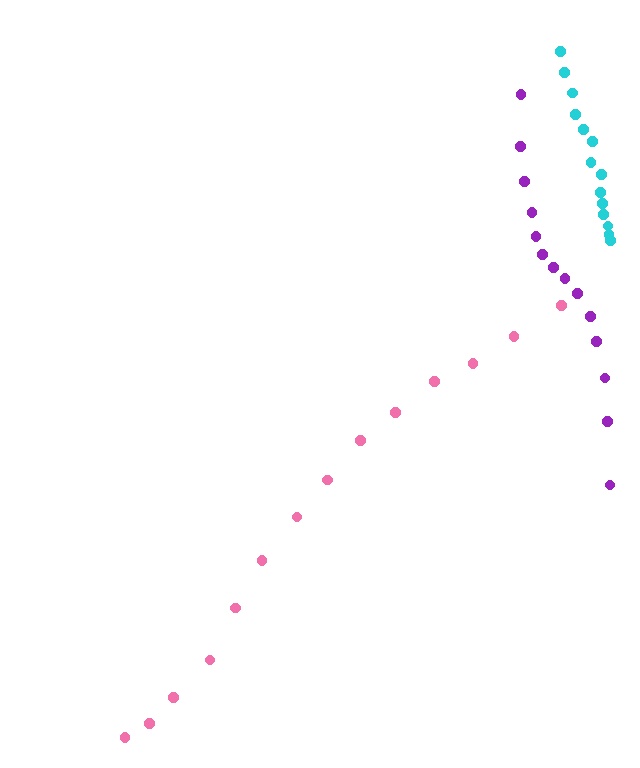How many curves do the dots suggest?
There are 3 distinct paths.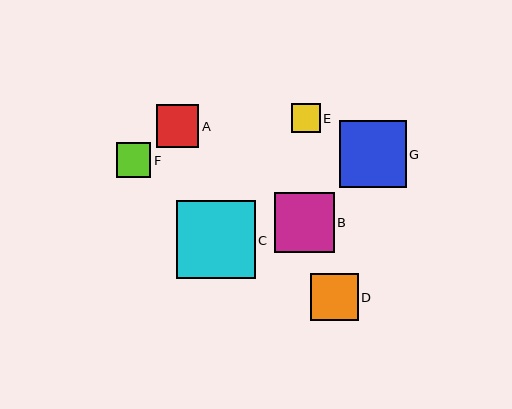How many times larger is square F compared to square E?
Square F is approximately 1.2 times the size of square E.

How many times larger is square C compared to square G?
Square C is approximately 1.2 times the size of square G.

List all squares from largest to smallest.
From largest to smallest: C, G, B, D, A, F, E.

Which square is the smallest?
Square E is the smallest with a size of approximately 29 pixels.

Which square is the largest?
Square C is the largest with a size of approximately 79 pixels.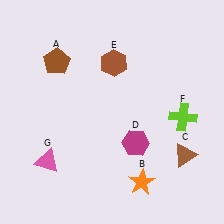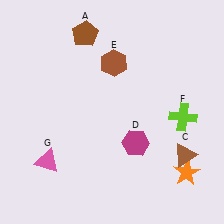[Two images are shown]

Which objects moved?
The objects that moved are: the brown pentagon (A), the orange star (B).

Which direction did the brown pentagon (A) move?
The brown pentagon (A) moved right.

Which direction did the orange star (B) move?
The orange star (B) moved right.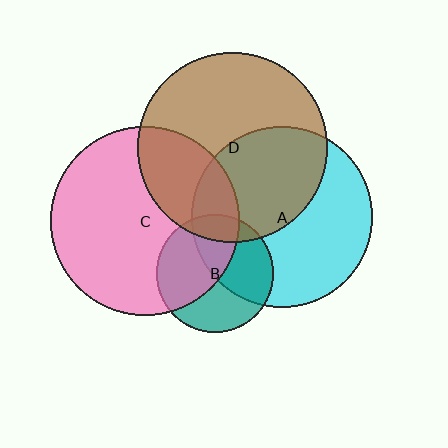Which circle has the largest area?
Circle D (brown).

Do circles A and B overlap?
Yes.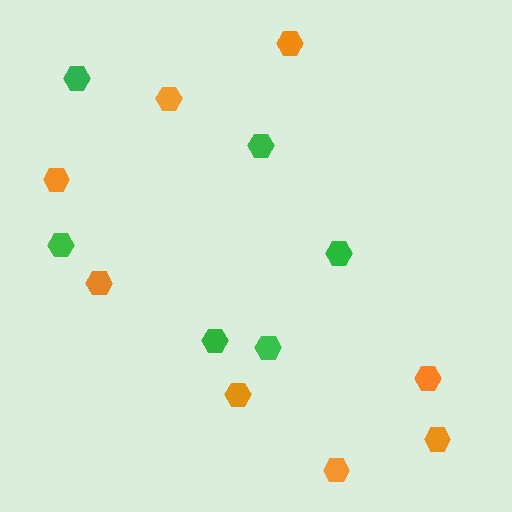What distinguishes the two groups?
There are 2 groups: one group of green hexagons (6) and one group of orange hexagons (8).